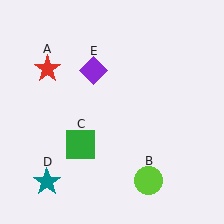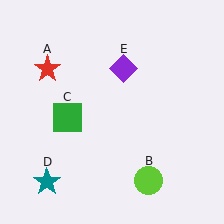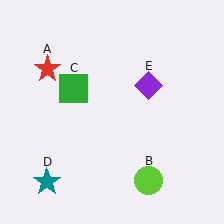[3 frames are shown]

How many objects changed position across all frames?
2 objects changed position: green square (object C), purple diamond (object E).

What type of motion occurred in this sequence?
The green square (object C), purple diamond (object E) rotated clockwise around the center of the scene.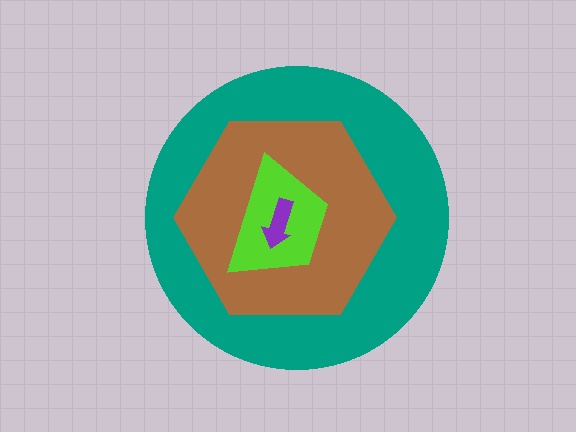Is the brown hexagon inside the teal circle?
Yes.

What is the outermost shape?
The teal circle.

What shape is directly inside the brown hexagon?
The lime trapezoid.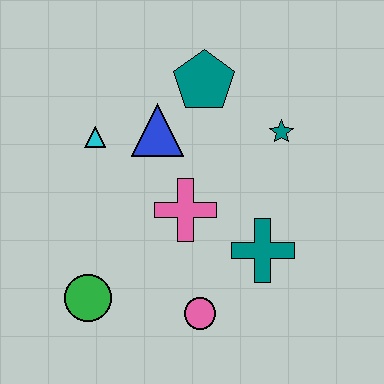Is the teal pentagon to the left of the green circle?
No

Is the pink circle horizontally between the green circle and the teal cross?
Yes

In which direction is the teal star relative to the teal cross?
The teal star is above the teal cross.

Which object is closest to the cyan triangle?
The blue triangle is closest to the cyan triangle.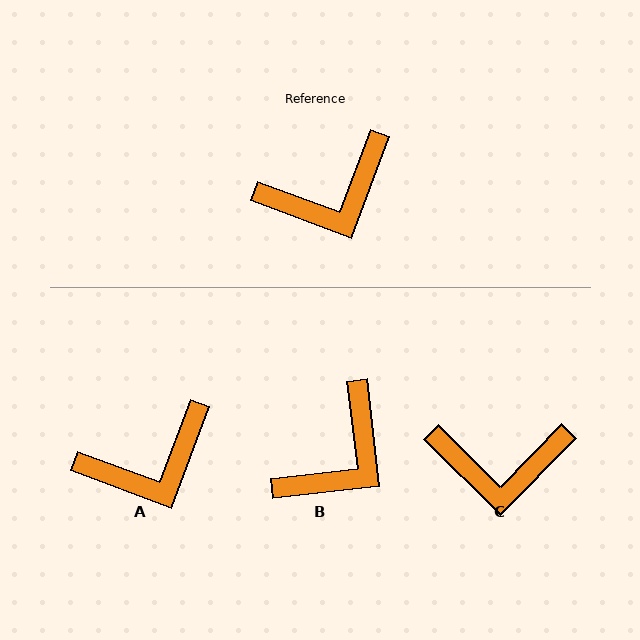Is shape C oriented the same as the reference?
No, it is off by about 24 degrees.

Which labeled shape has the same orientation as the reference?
A.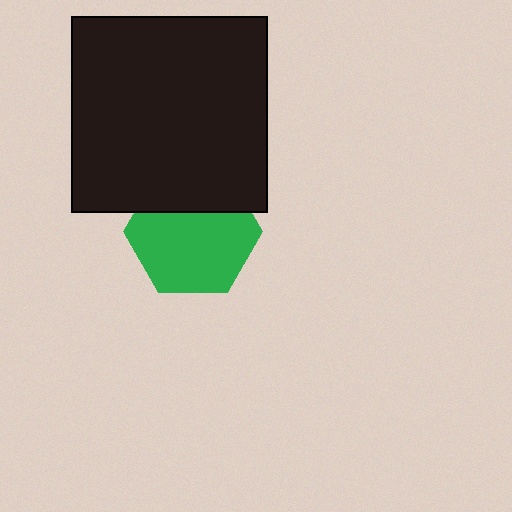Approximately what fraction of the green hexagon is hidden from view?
Roughly 31% of the green hexagon is hidden behind the black square.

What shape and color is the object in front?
The object in front is a black square.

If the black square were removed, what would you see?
You would see the complete green hexagon.